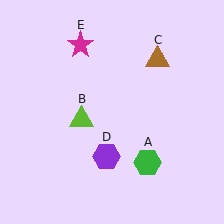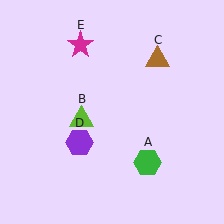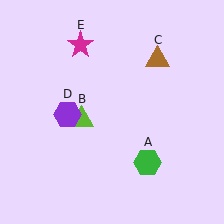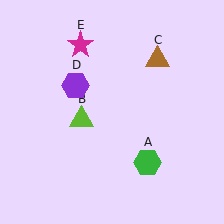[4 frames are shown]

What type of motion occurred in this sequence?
The purple hexagon (object D) rotated clockwise around the center of the scene.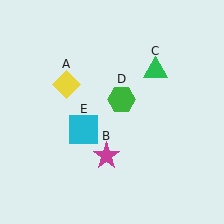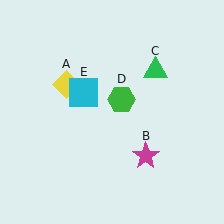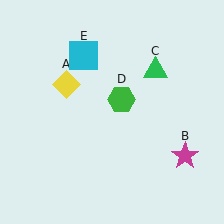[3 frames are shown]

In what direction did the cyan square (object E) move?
The cyan square (object E) moved up.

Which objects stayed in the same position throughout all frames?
Yellow diamond (object A) and green triangle (object C) and green hexagon (object D) remained stationary.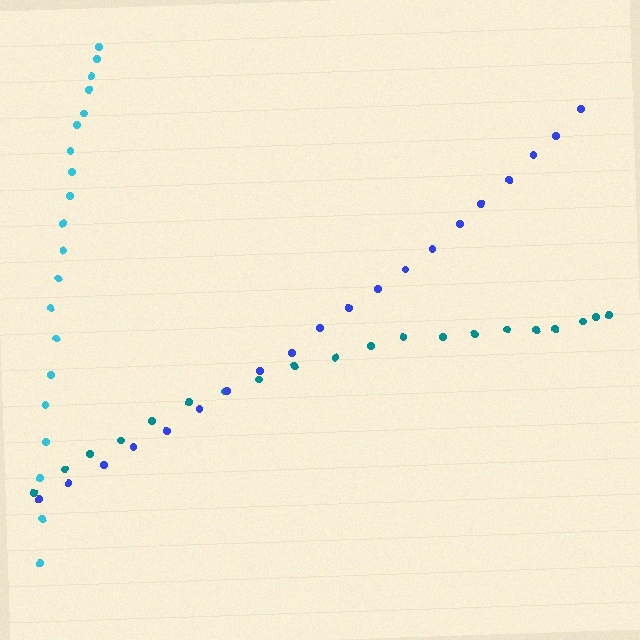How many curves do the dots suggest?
There are 3 distinct paths.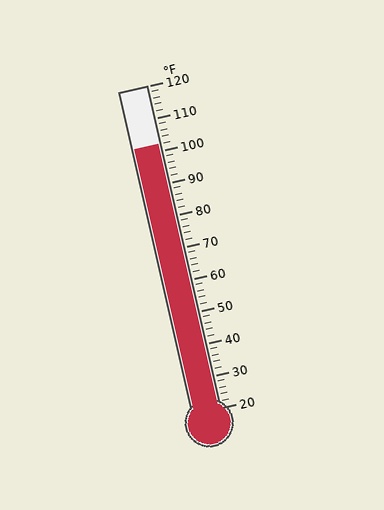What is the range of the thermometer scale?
The thermometer scale ranges from 20°F to 120°F.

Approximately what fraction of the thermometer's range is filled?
The thermometer is filled to approximately 80% of its range.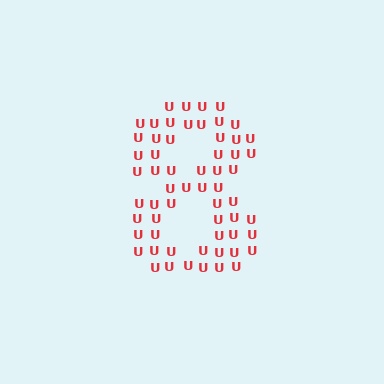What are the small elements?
The small elements are letter U's.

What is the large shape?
The large shape is the digit 8.